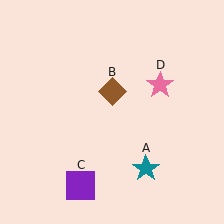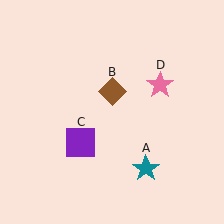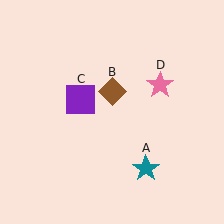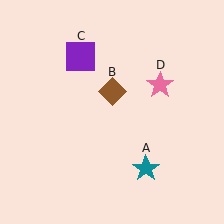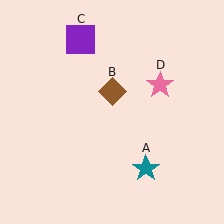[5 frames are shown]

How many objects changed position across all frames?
1 object changed position: purple square (object C).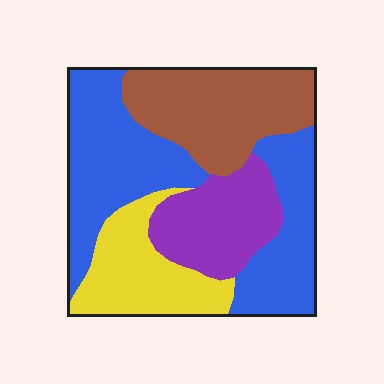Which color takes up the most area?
Blue, at roughly 40%.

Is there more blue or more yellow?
Blue.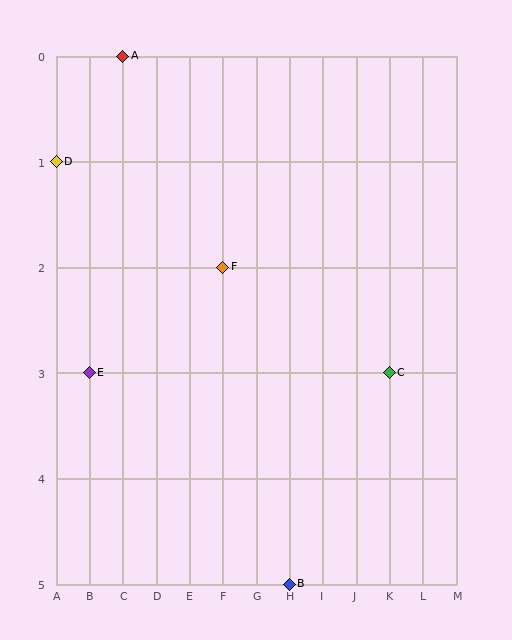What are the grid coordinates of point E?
Point E is at grid coordinates (B, 3).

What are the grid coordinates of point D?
Point D is at grid coordinates (A, 1).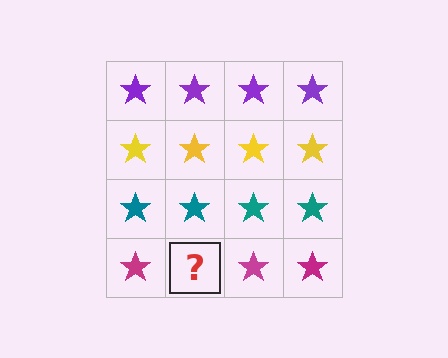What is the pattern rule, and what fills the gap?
The rule is that each row has a consistent color. The gap should be filled with a magenta star.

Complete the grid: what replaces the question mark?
The question mark should be replaced with a magenta star.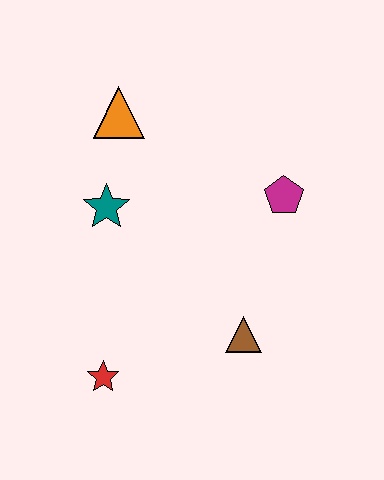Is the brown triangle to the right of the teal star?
Yes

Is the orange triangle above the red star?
Yes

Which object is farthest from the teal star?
The brown triangle is farthest from the teal star.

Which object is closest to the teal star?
The orange triangle is closest to the teal star.